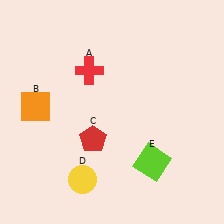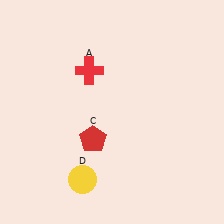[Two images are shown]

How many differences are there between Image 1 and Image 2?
There are 2 differences between the two images.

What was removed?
The orange square (B), the lime square (E) were removed in Image 2.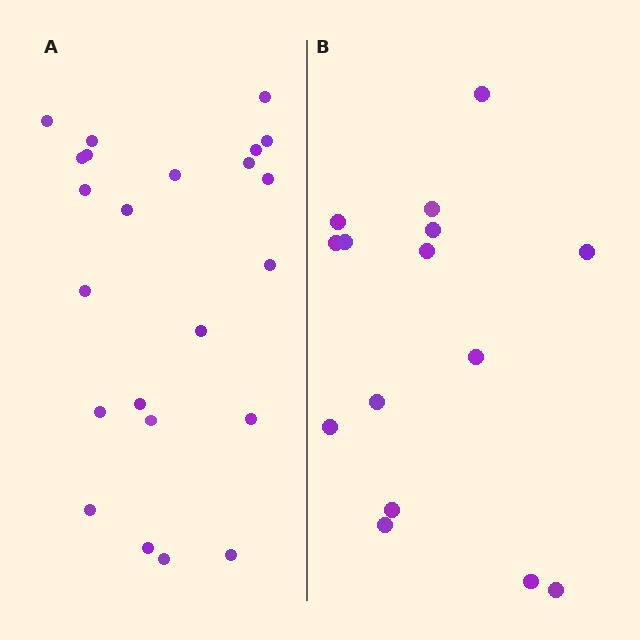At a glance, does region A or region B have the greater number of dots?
Region A (the left region) has more dots.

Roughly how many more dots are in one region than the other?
Region A has roughly 8 or so more dots than region B.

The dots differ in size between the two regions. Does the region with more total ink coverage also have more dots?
No. Region B has more total ink coverage because its dots are larger, but region A actually contains more individual dots. Total area can be misleading — the number of items is what matters here.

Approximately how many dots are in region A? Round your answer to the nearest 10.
About 20 dots. (The exact count is 23, which rounds to 20.)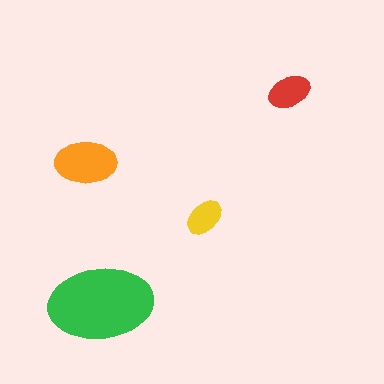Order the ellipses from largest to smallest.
the green one, the orange one, the red one, the yellow one.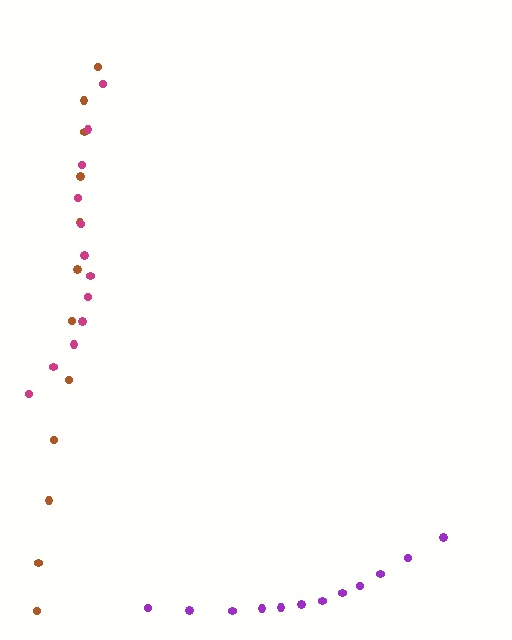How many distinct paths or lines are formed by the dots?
There are 3 distinct paths.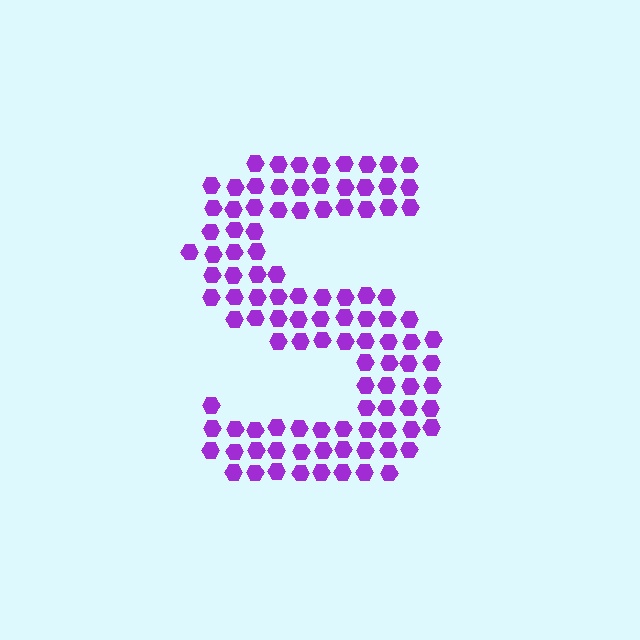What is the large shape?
The large shape is the letter S.